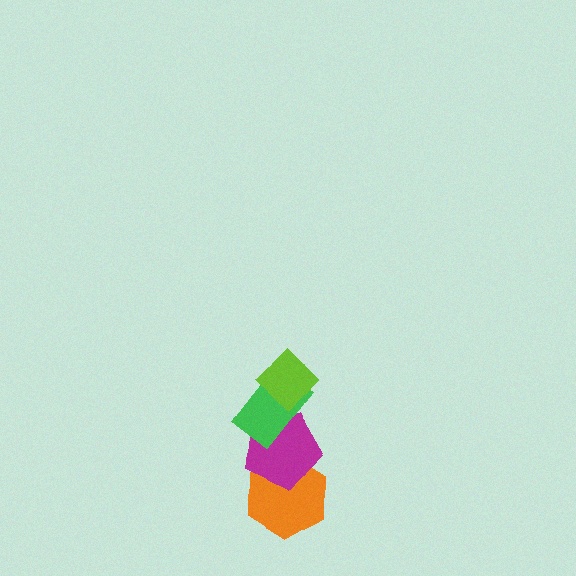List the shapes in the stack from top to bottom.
From top to bottom: the lime diamond, the green rectangle, the magenta pentagon, the orange hexagon.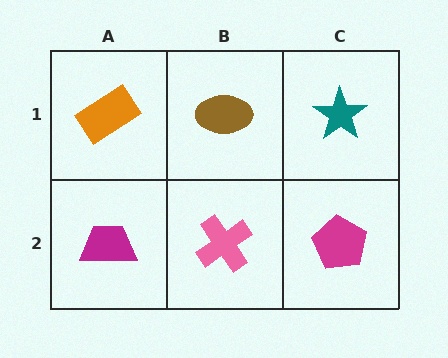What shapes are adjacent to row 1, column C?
A magenta pentagon (row 2, column C), a brown ellipse (row 1, column B).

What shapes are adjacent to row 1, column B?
A pink cross (row 2, column B), an orange rectangle (row 1, column A), a teal star (row 1, column C).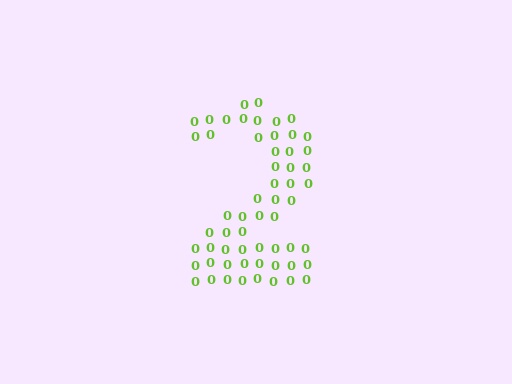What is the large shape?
The large shape is the digit 2.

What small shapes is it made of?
It is made of small digit 0's.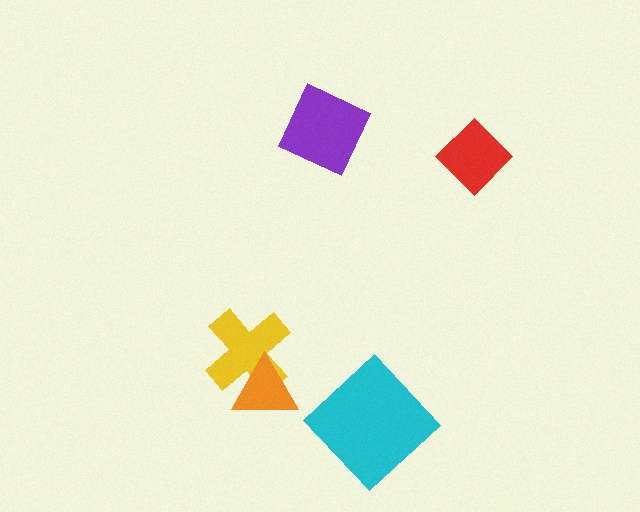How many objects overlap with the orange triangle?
1 object overlaps with the orange triangle.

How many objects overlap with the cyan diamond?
0 objects overlap with the cyan diamond.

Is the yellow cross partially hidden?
Yes, it is partially covered by another shape.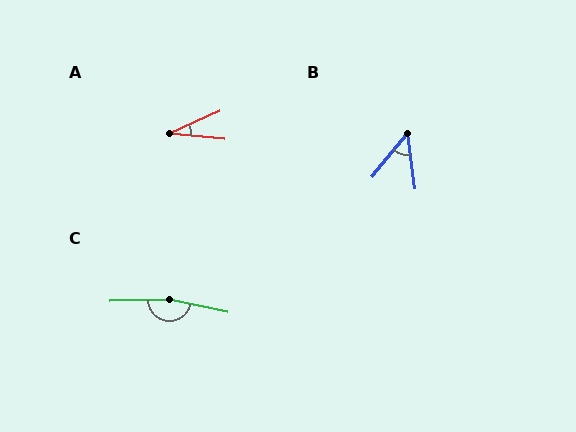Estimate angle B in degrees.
Approximately 47 degrees.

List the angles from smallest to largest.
A (30°), B (47°), C (167°).